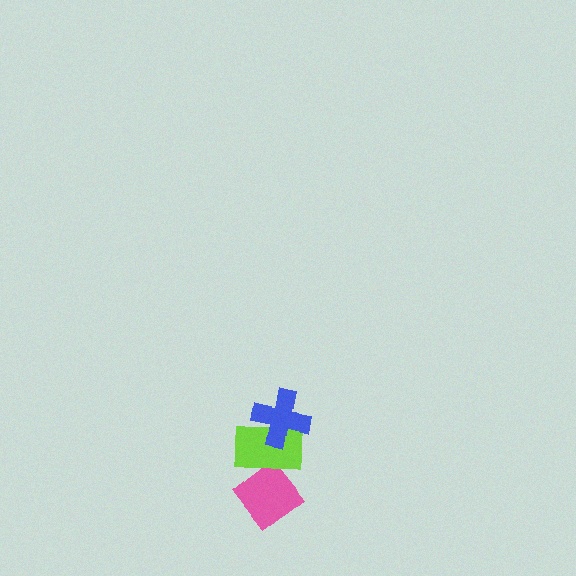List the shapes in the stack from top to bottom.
From top to bottom: the blue cross, the lime rectangle, the pink diamond.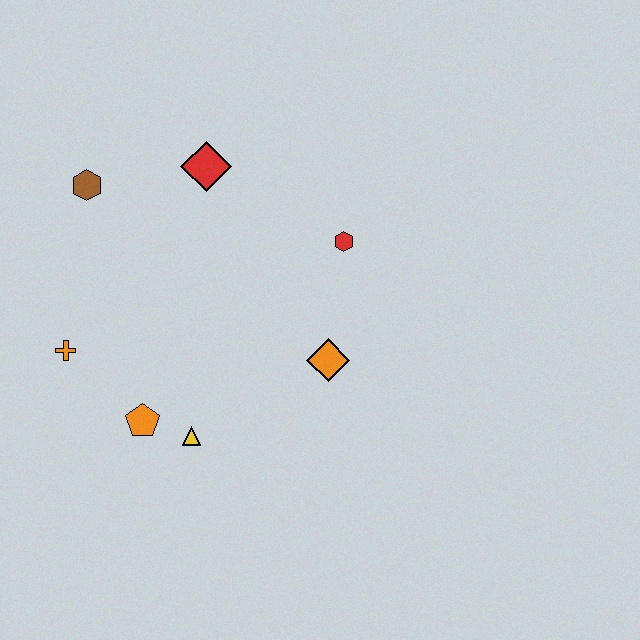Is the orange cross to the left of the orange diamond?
Yes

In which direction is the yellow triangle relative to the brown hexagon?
The yellow triangle is below the brown hexagon.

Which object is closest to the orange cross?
The orange pentagon is closest to the orange cross.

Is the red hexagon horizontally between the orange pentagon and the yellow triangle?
No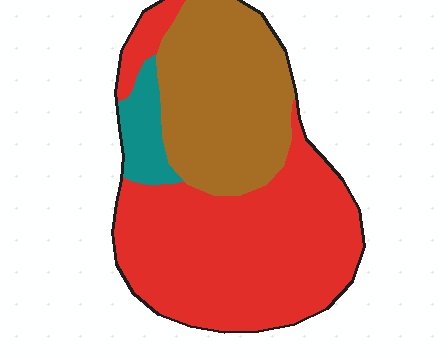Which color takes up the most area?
Red, at roughly 60%.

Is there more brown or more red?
Red.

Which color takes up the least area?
Teal, at roughly 5%.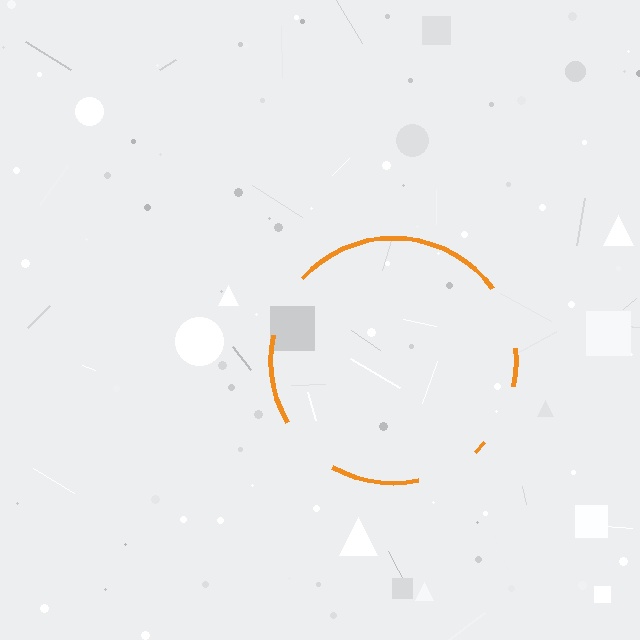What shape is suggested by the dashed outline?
The dashed outline suggests a circle.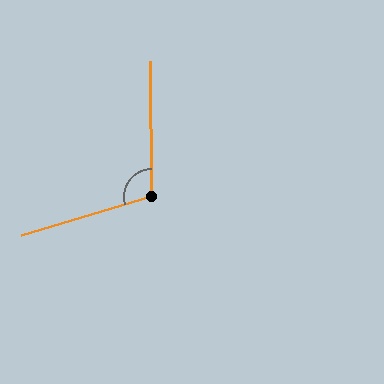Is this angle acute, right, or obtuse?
It is obtuse.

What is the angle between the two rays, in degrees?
Approximately 106 degrees.